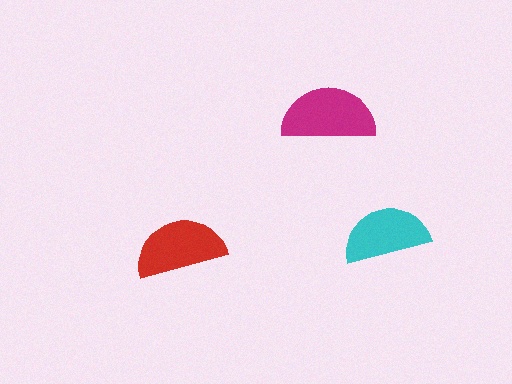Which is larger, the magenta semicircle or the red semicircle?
The magenta one.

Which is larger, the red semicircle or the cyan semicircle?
The red one.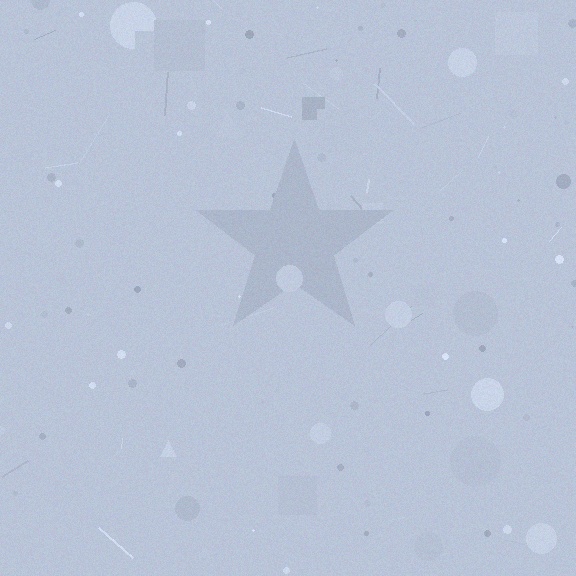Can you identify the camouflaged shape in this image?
The camouflaged shape is a star.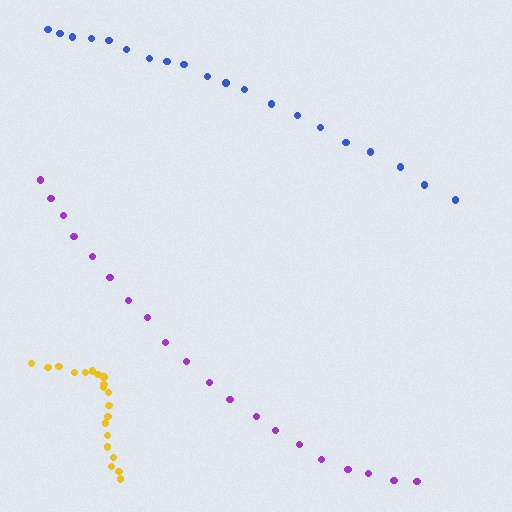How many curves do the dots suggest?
There are 3 distinct paths.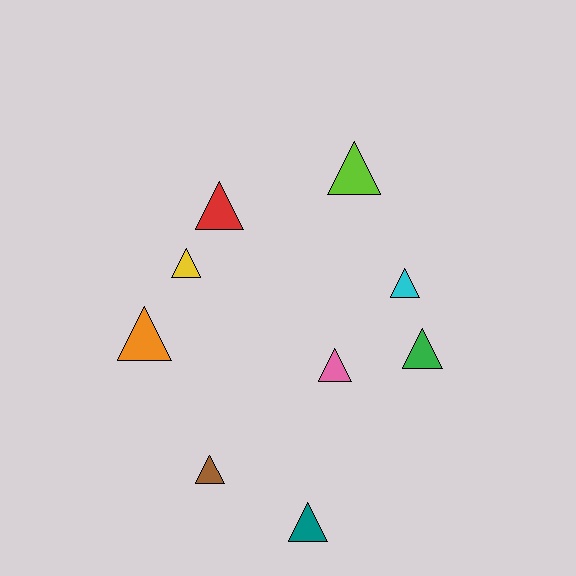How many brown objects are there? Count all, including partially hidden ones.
There is 1 brown object.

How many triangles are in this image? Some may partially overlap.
There are 9 triangles.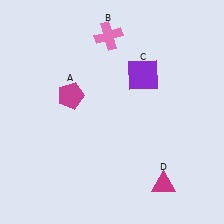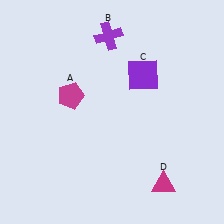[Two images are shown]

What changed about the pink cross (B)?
In Image 1, B is pink. In Image 2, it changed to purple.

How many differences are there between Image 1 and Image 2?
There is 1 difference between the two images.